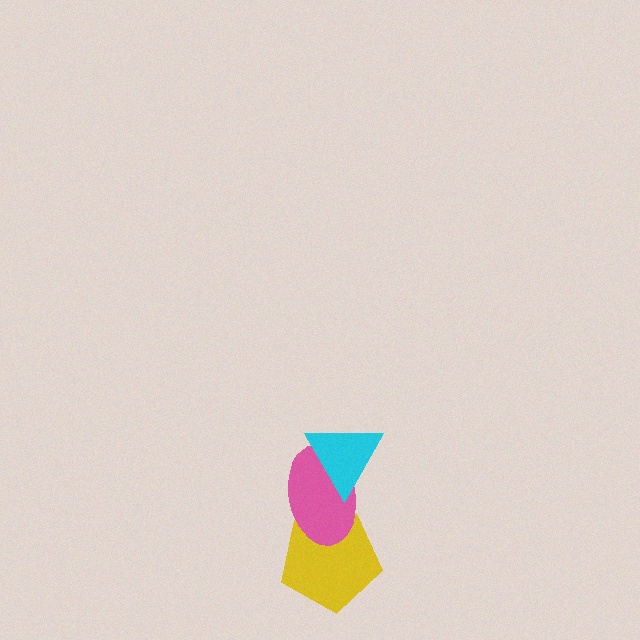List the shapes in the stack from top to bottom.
From top to bottom: the cyan triangle, the pink ellipse, the yellow pentagon.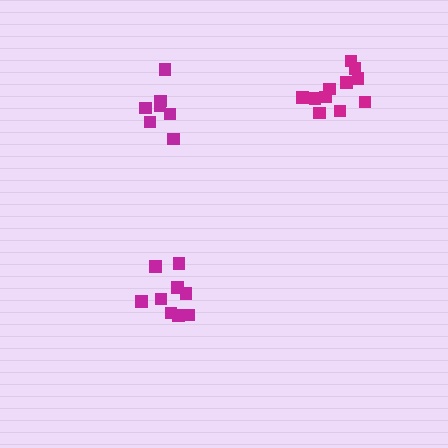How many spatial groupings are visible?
There are 3 spatial groupings.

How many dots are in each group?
Group 1: 7 dots, Group 2: 11 dots, Group 3: 9 dots (27 total).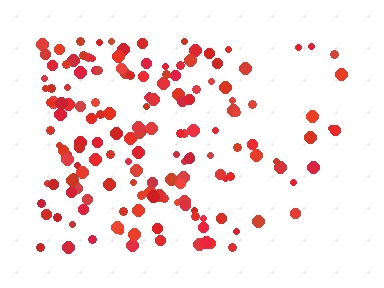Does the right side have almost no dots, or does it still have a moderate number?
Still a moderate number, just noticeably fewer than the left.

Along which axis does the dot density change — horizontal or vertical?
Horizontal.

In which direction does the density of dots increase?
From right to left, with the left side densest.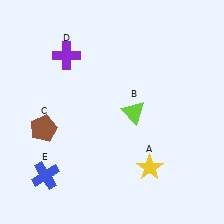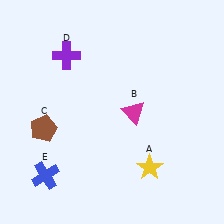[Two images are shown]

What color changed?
The triangle (B) changed from lime in Image 1 to magenta in Image 2.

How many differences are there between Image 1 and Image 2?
There is 1 difference between the two images.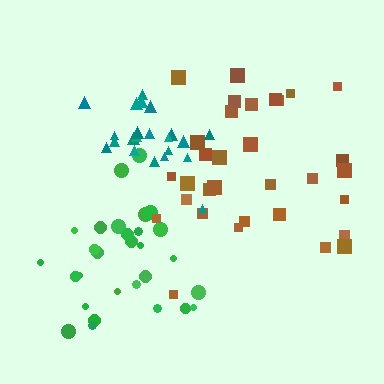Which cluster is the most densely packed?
Teal.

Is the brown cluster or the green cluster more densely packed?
Brown.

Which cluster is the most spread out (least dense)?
Green.